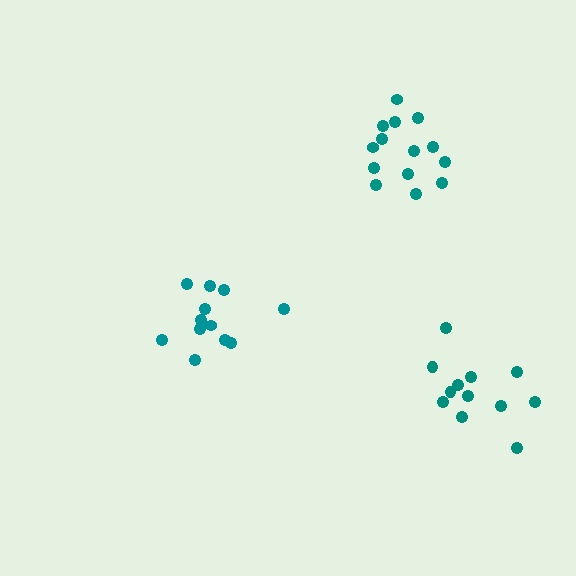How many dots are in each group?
Group 1: 12 dots, Group 2: 12 dots, Group 3: 14 dots (38 total).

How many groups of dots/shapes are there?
There are 3 groups.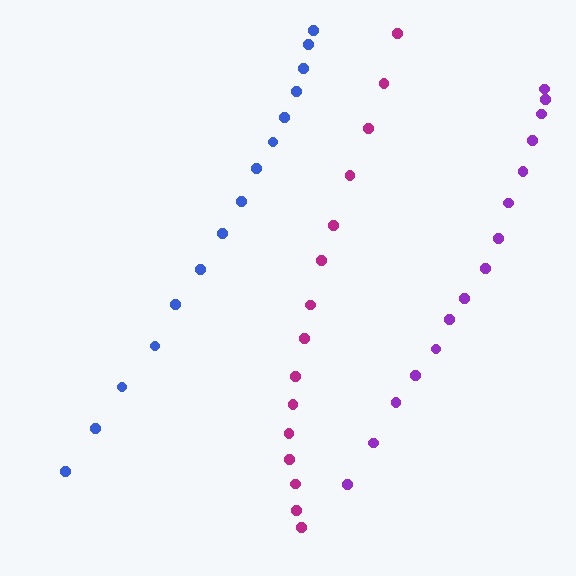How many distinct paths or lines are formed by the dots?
There are 3 distinct paths.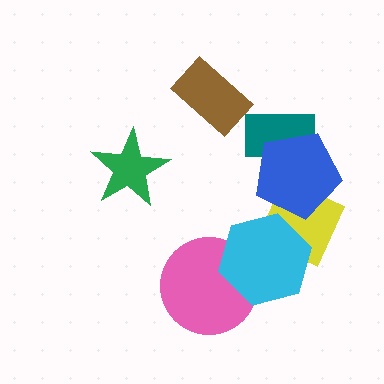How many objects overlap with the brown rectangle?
0 objects overlap with the brown rectangle.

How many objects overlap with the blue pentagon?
2 objects overlap with the blue pentagon.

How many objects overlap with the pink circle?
1 object overlaps with the pink circle.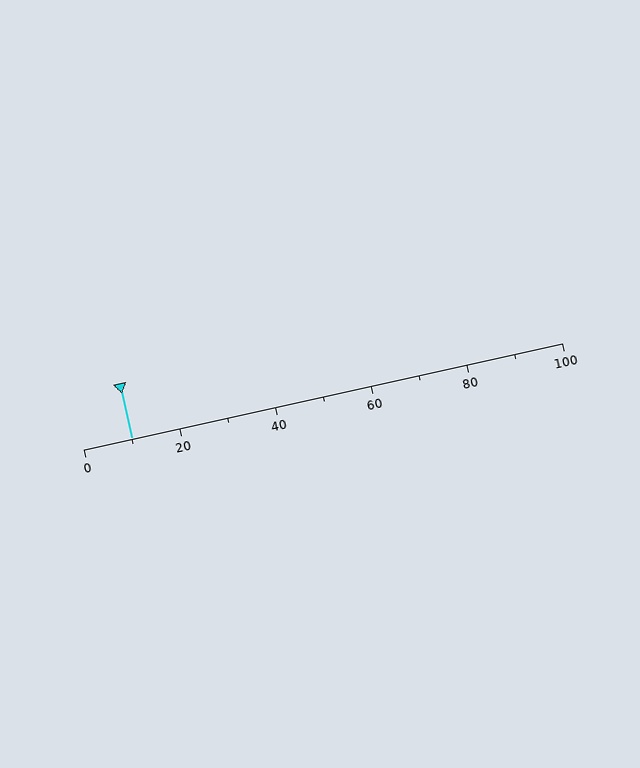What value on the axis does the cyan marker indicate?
The marker indicates approximately 10.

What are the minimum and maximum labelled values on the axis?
The axis runs from 0 to 100.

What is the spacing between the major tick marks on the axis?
The major ticks are spaced 20 apart.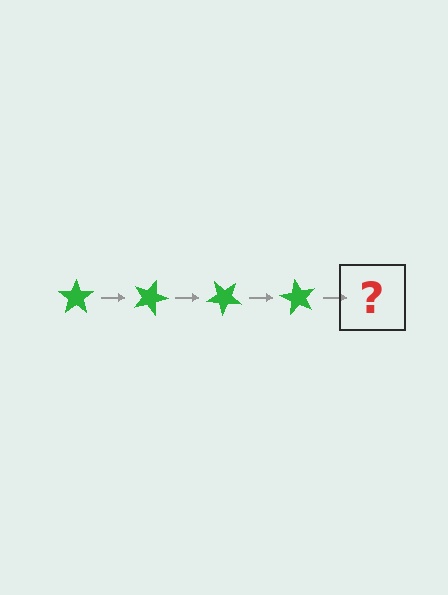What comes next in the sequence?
The next element should be a green star rotated 80 degrees.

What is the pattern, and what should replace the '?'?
The pattern is that the star rotates 20 degrees each step. The '?' should be a green star rotated 80 degrees.